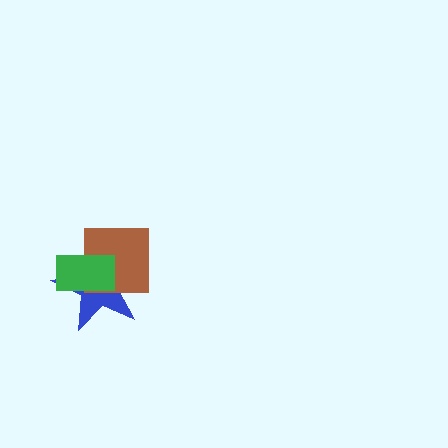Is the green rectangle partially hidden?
No, no other shape covers it.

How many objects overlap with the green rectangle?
2 objects overlap with the green rectangle.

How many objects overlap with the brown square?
2 objects overlap with the brown square.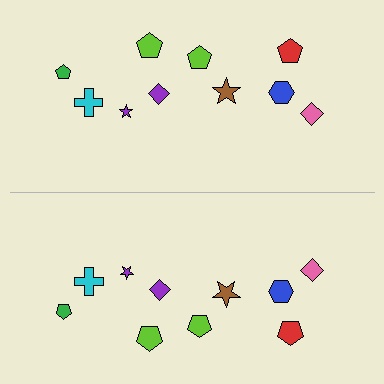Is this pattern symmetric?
Yes, this pattern has bilateral (reflection) symmetry.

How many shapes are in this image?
There are 20 shapes in this image.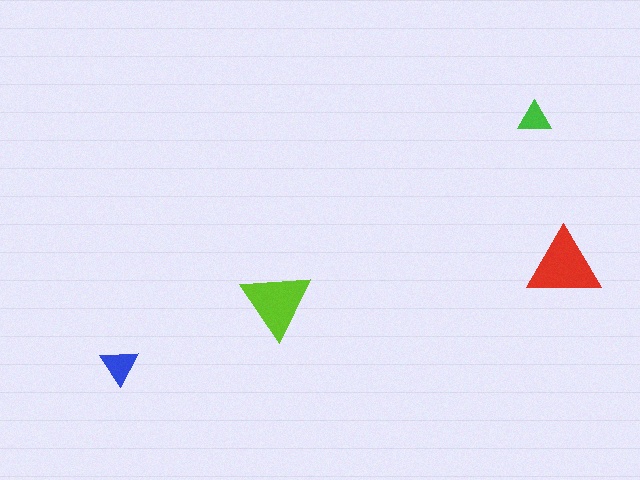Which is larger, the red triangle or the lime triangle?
The red one.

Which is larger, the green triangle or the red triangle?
The red one.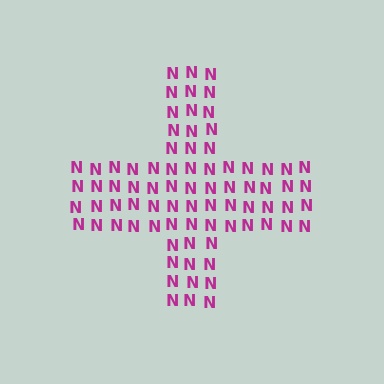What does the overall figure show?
The overall figure shows a cross.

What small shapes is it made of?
It is made of small letter N's.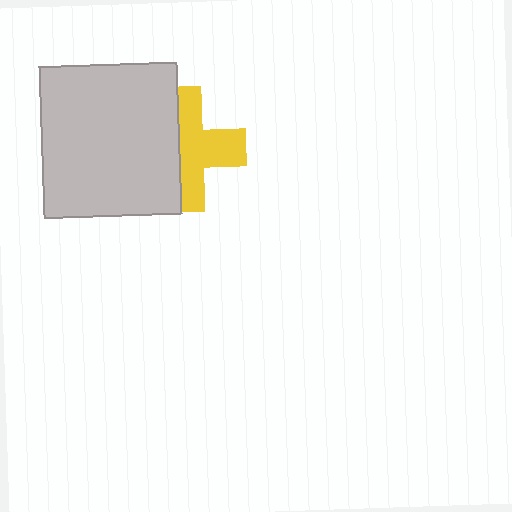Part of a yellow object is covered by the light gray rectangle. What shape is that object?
It is a cross.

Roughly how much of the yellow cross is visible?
About half of it is visible (roughly 57%).